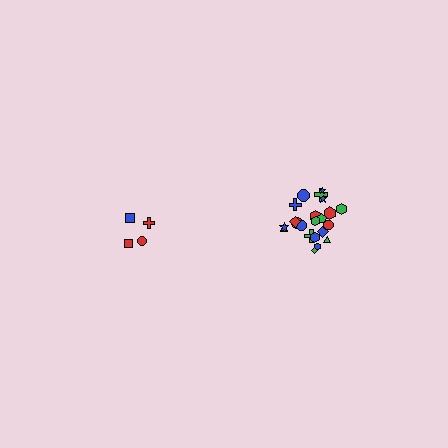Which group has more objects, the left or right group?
The right group.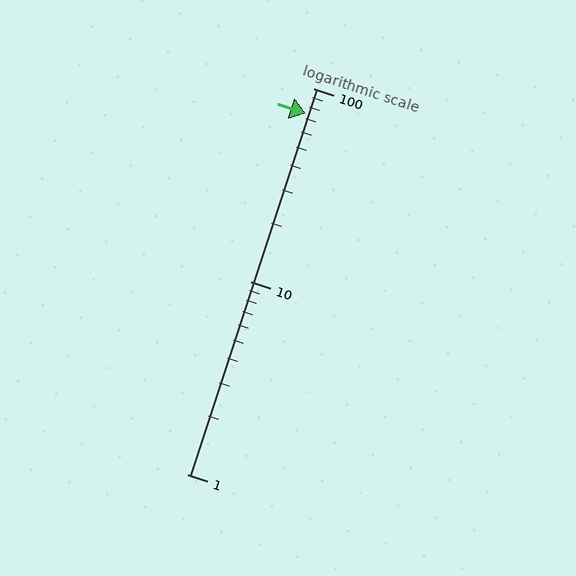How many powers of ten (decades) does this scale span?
The scale spans 2 decades, from 1 to 100.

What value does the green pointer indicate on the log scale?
The pointer indicates approximately 74.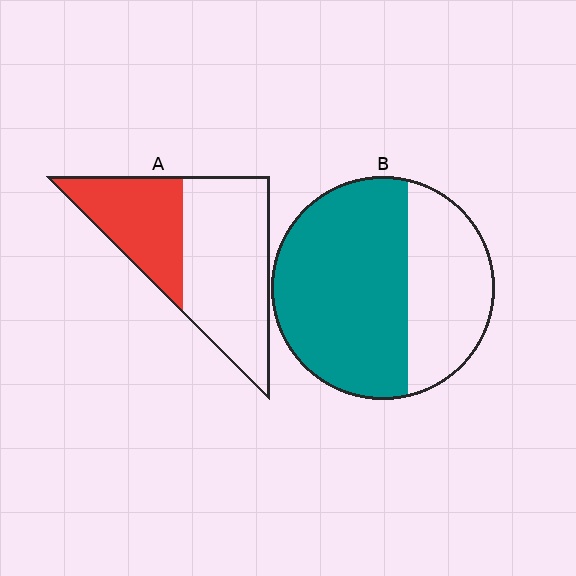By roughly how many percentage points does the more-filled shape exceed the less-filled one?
By roughly 25 percentage points (B over A).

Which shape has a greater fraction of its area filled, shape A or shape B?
Shape B.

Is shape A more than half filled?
No.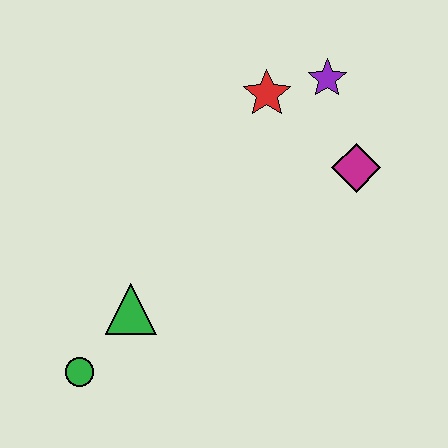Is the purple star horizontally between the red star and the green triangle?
No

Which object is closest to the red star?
The purple star is closest to the red star.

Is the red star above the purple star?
No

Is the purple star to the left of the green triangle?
No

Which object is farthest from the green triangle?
The purple star is farthest from the green triangle.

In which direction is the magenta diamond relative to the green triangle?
The magenta diamond is to the right of the green triangle.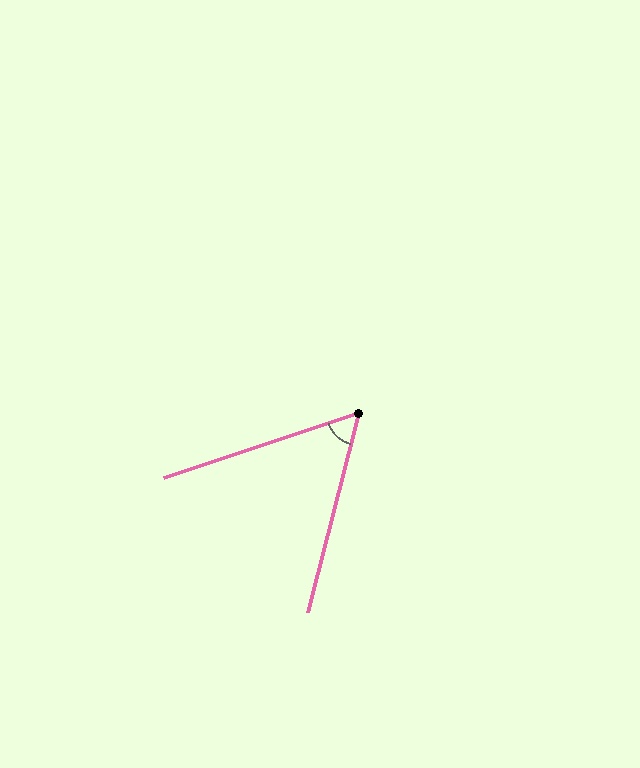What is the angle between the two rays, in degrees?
Approximately 57 degrees.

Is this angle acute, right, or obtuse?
It is acute.